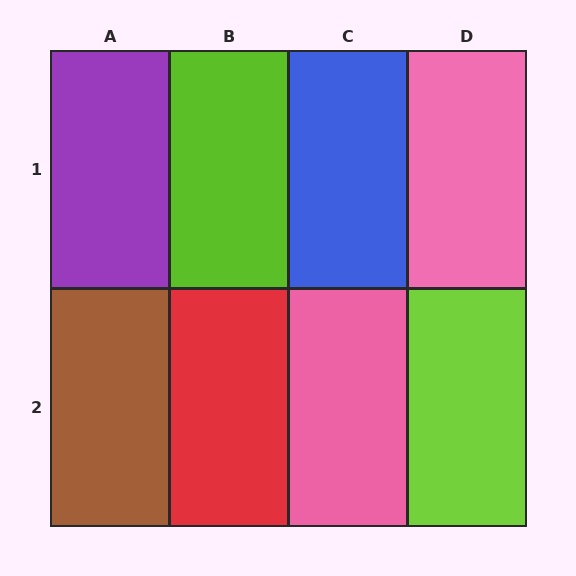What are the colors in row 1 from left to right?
Purple, lime, blue, pink.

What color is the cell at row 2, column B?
Red.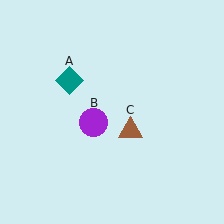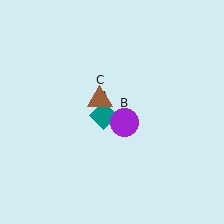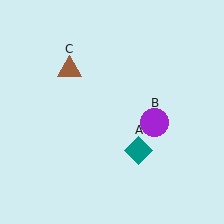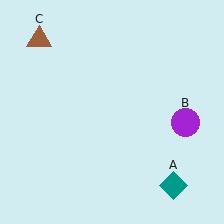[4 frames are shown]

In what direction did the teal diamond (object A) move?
The teal diamond (object A) moved down and to the right.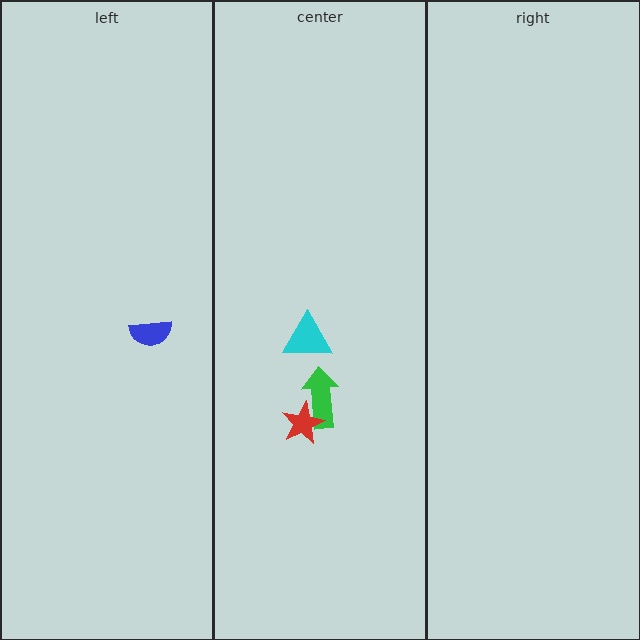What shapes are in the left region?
The blue semicircle.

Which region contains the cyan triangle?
The center region.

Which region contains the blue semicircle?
The left region.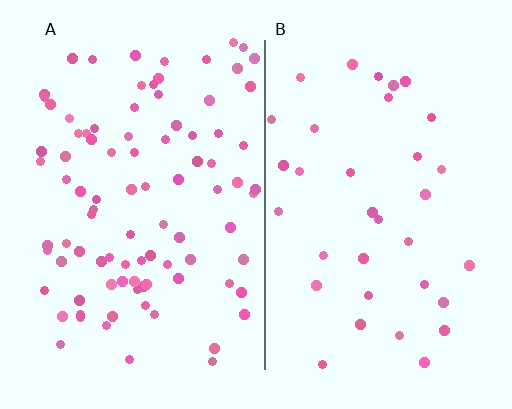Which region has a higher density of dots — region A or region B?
A (the left).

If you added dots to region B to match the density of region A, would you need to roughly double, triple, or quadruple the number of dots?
Approximately triple.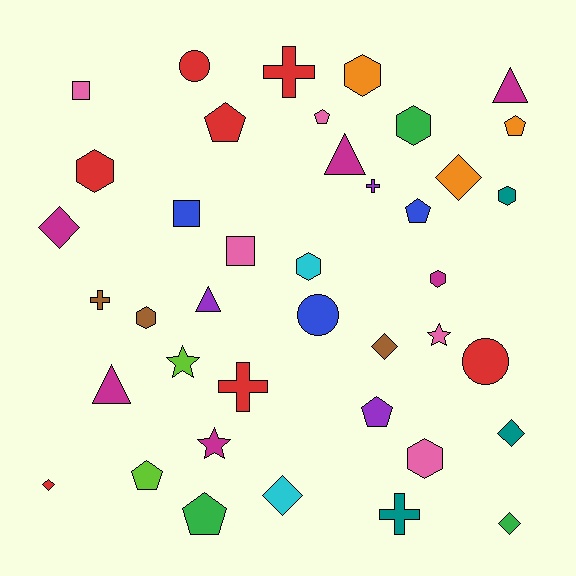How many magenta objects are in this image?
There are 6 magenta objects.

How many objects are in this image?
There are 40 objects.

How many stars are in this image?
There are 3 stars.